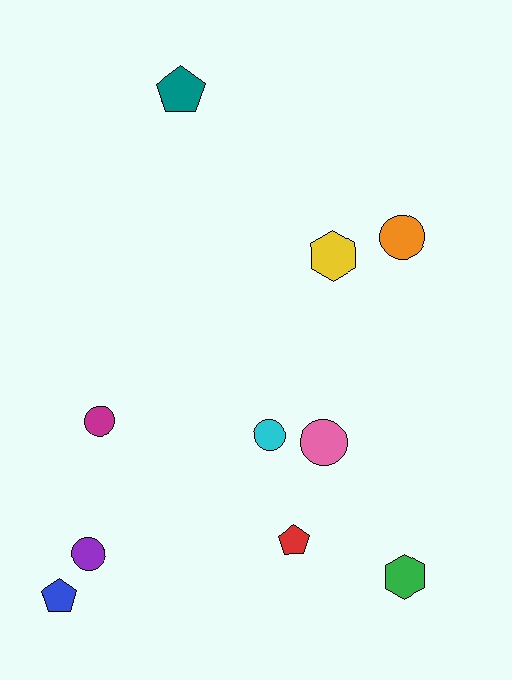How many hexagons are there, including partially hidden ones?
There are 2 hexagons.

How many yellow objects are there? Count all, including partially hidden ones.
There is 1 yellow object.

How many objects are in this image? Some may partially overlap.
There are 10 objects.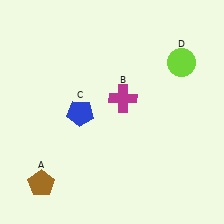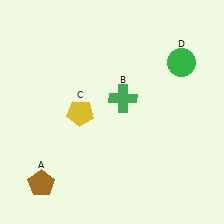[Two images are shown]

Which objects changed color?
B changed from magenta to green. C changed from blue to yellow. D changed from lime to green.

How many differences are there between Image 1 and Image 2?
There are 3 differences between the two images.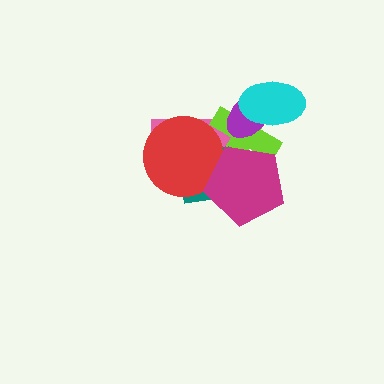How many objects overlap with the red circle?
4 objects overlap with the red circle.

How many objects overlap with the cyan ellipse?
2 objects overlap with the cyan ellipse.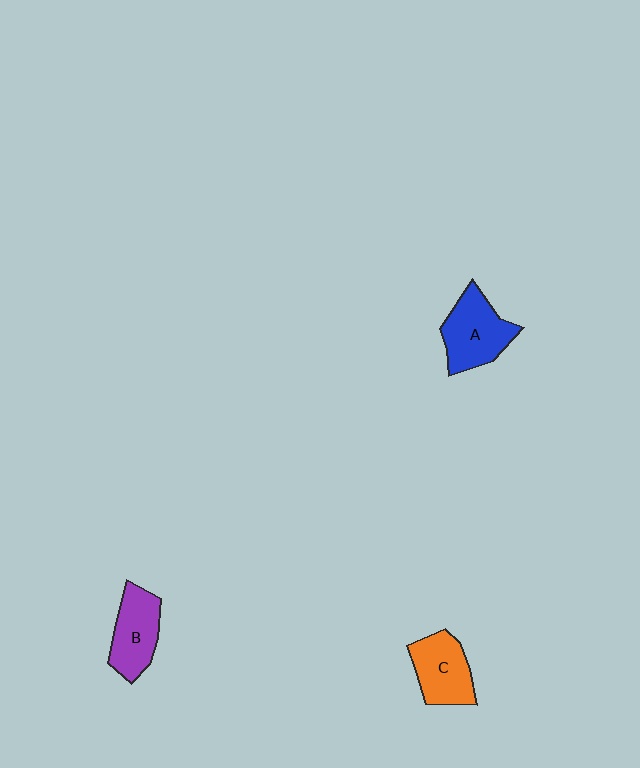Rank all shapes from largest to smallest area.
From largest to smallest: A (blue), C (orange), B (purple).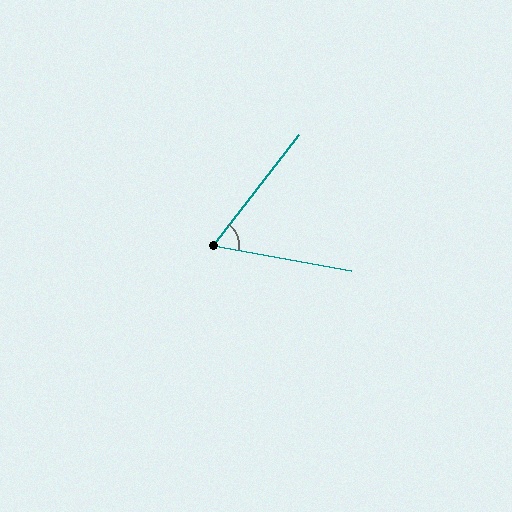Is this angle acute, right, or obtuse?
It is acute.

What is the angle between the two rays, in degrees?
Approximately 63 degrees.